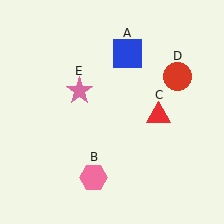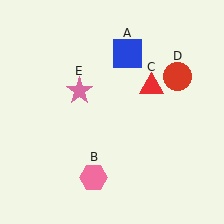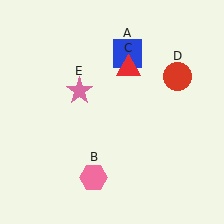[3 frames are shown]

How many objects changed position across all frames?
1 object changed position: red triangle (object C).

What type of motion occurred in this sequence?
The red triangle (object C) rotated counterclockwise around the center of the scene.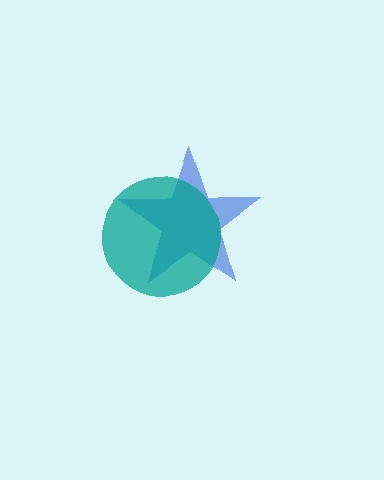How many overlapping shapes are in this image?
There are 2 overlapping shapes in the image.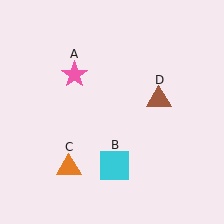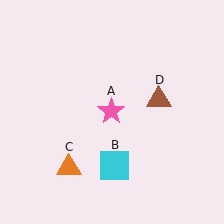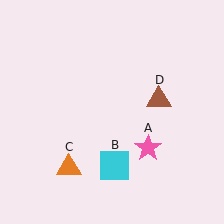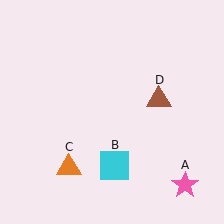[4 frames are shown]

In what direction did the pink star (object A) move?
The pink star (object A) moved down and to the right.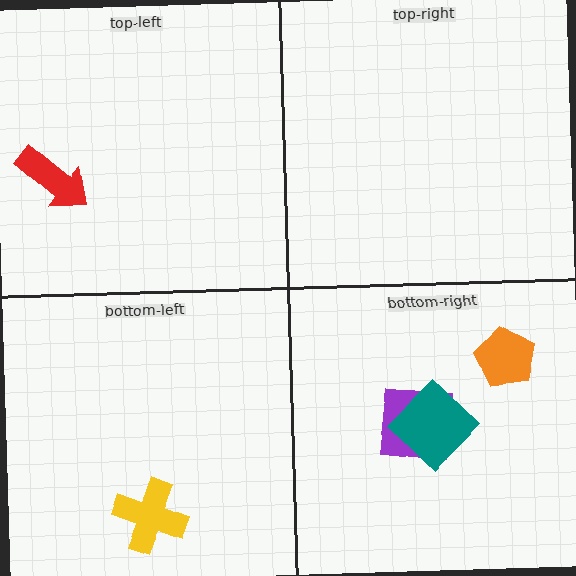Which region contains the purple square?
The bottom-right region.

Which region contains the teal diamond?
The bottom-right region.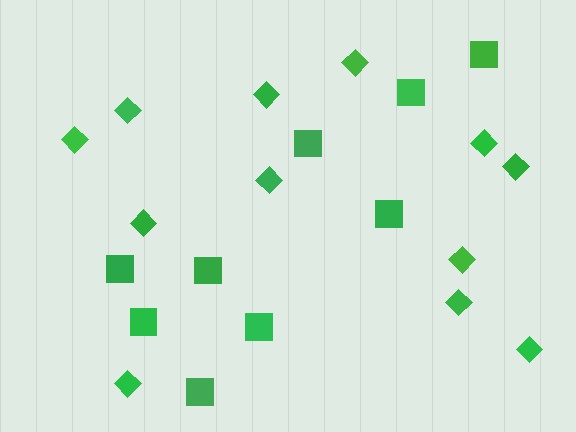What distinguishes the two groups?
There are 2 groups: one group of squares (9) and one group of diamonds (12).